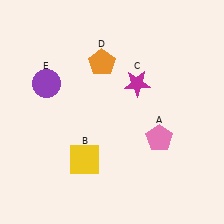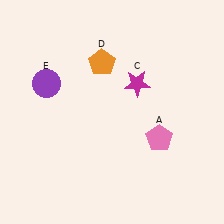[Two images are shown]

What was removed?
The yellow square (B) was removed in Image 2.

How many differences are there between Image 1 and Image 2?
There is 1 difference between the two images.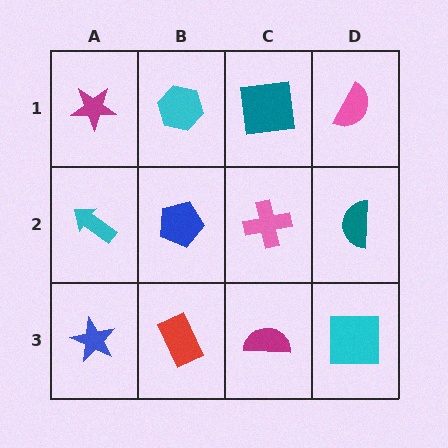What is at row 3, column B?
A red rectangle.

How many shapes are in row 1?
4 shapes.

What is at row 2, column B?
A blue pentagon.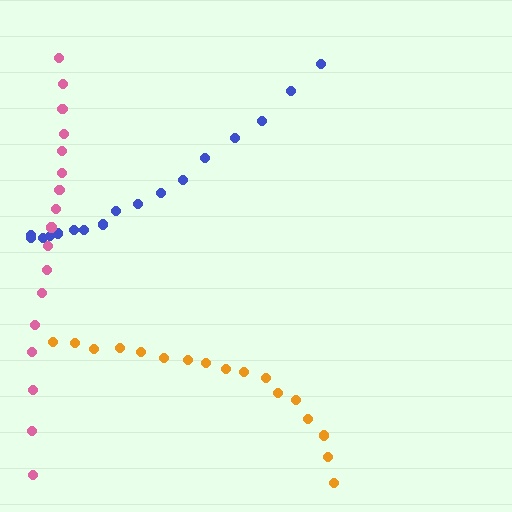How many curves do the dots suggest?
There are 3 distinct paths.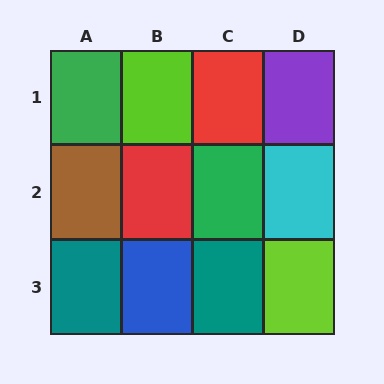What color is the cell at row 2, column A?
Brown.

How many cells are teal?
2 cells are teal.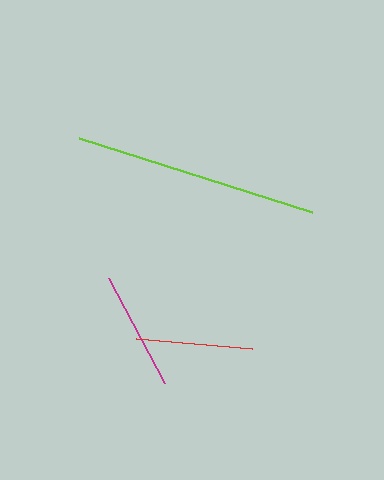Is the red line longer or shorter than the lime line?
The lime line is longer than the red line.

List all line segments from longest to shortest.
From longest to shortest: lime, magenta, red.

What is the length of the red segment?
The red segment is approximately 116 pixels long.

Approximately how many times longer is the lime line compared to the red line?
The lime line is approximately 2.1 times the length of the red line.